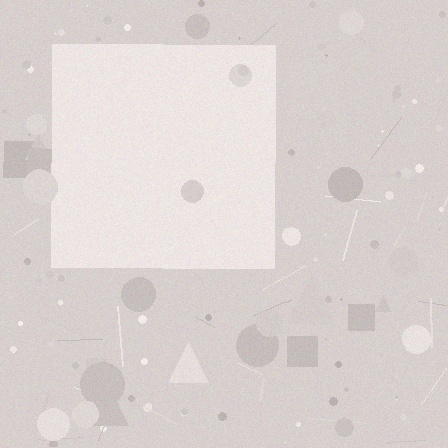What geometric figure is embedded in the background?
A square is embedded in the background.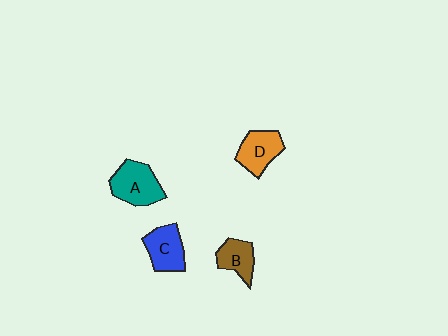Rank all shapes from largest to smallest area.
From largest to smallest: A (teal), C (blue), D (orange), B (brown).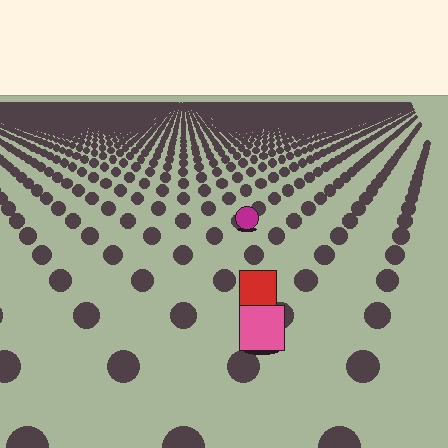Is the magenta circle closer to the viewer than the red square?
No. The red square is closer — you can tell from the texture gradient: the ground texture is coarser near it.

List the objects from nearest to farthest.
From nearest to farthest: the pink square, the red square, the magenta circle.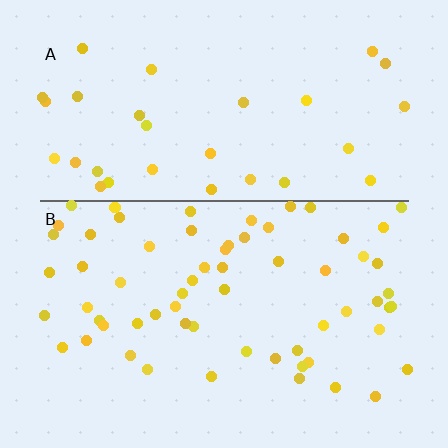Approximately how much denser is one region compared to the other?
Approximately 2.0× — region B over region A.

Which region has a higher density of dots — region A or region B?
B (the bottom).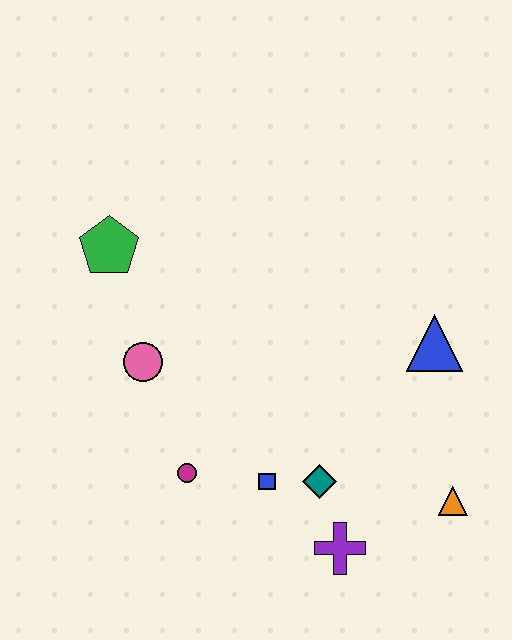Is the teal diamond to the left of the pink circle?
No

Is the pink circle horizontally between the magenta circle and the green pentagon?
Yes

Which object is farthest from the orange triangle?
The green pentagon is farthest from the orange triangle.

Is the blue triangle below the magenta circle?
No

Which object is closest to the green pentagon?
The pink circle is closest to the green pentagon.